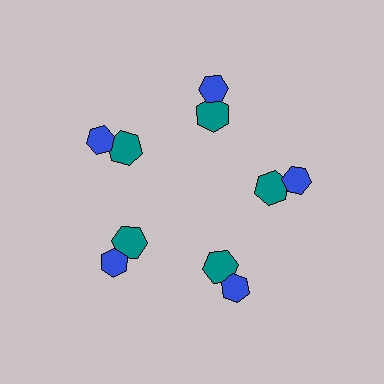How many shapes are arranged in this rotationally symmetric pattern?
There are 10 shapes, arranged in 5 groups of 2.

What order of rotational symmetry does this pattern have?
This pattern has 5-fold rotational symmetry.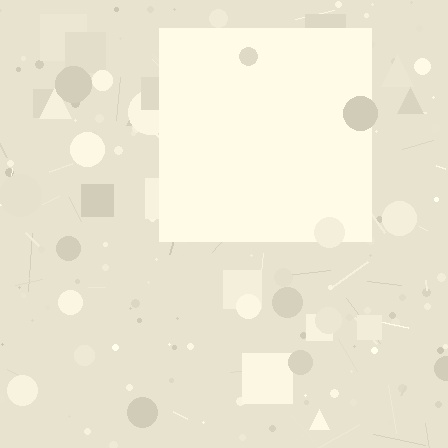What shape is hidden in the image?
A square is hidden in the image.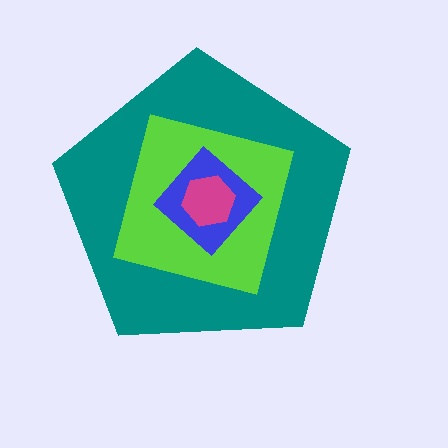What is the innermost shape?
The magenta hexagon.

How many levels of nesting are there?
4.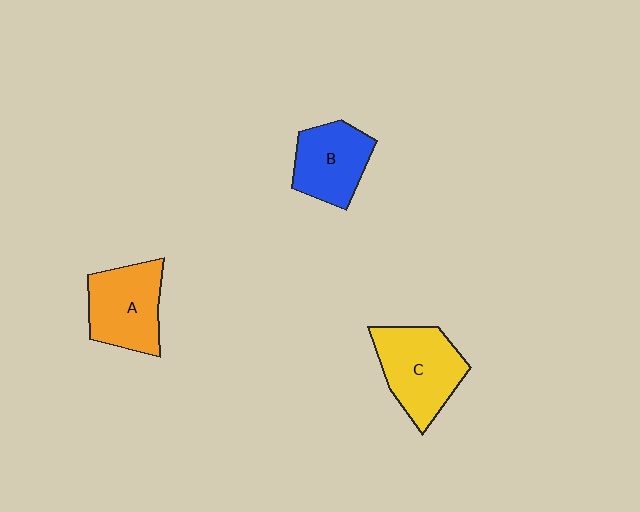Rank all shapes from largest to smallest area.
From largest to smallest: C (yellow), A (orange), B (blue).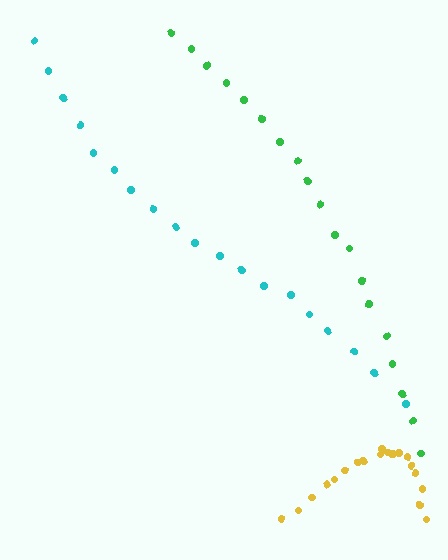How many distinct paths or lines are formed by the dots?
There are 3 distinct paths.